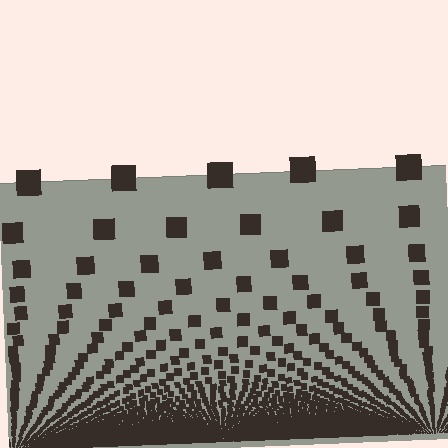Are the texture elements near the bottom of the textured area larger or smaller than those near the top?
Smaller. The gradient is inverted — elements near the bottom are smaller and denser.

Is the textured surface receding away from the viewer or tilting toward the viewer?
The surface appears to tilt toward the viewer. Texture elements get larger and sparser toward the top.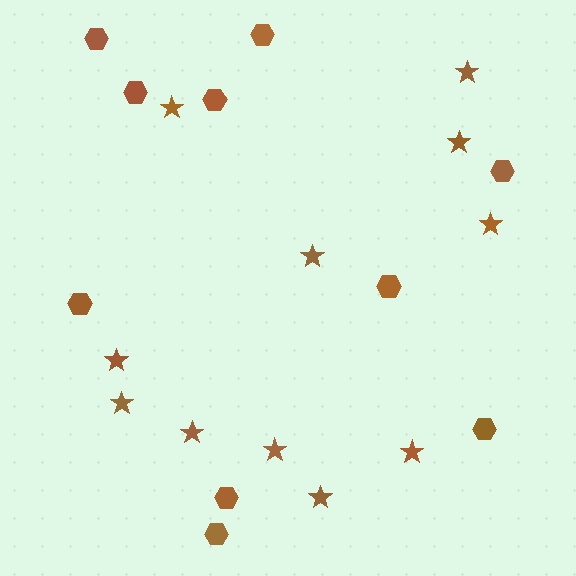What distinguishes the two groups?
There are 2 groups: one group of stars (11) and one group of hexagons (10).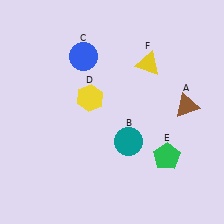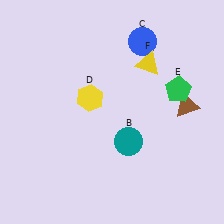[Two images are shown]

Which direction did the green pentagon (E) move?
The green pentagon (E) moved up.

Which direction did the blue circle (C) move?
The blue circle (C) moved right.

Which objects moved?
The objects that moved are: the blue circle (C), the green pentagon (E).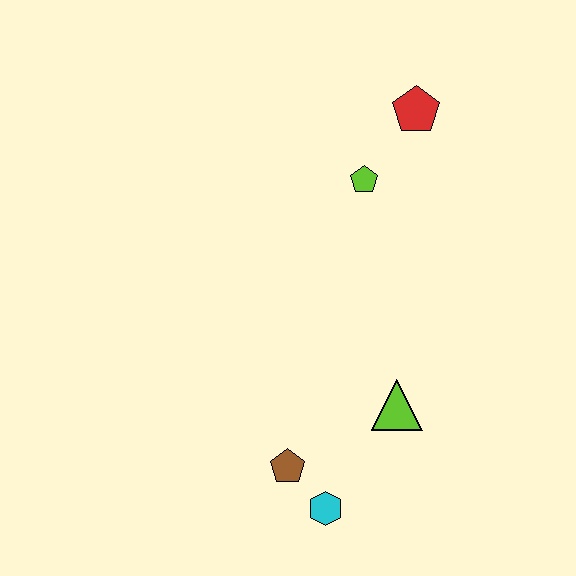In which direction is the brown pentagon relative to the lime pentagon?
The brown pentagon is below the lime pentagon.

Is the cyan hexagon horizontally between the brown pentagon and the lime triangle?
Yes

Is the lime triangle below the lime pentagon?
Yes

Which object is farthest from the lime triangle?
The red pentagon is farthest from the lime triangle.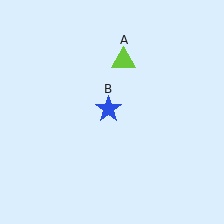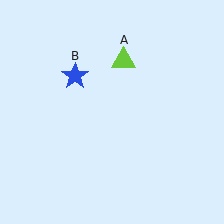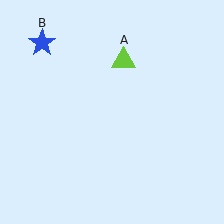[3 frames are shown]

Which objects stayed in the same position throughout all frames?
Lime triangle (object A) remained stationary.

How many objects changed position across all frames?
1 object changed position: blue star (object B).